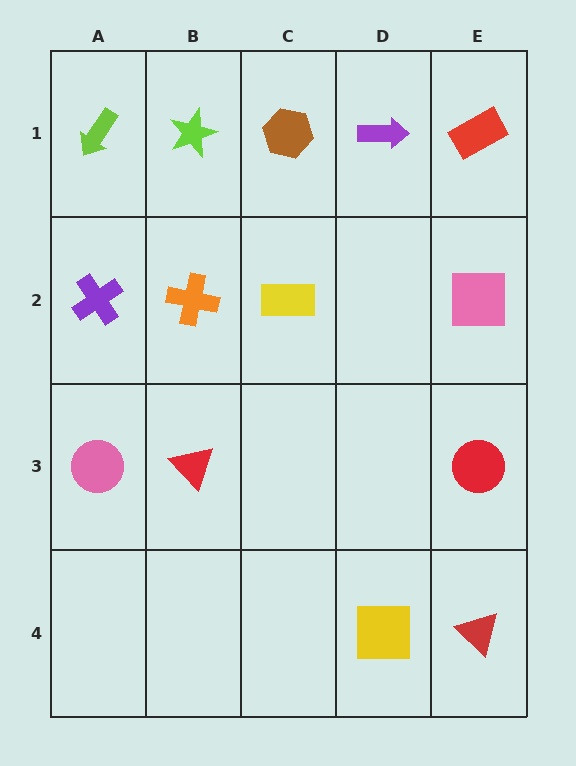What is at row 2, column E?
A pink square.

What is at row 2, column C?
A yellow rectangle.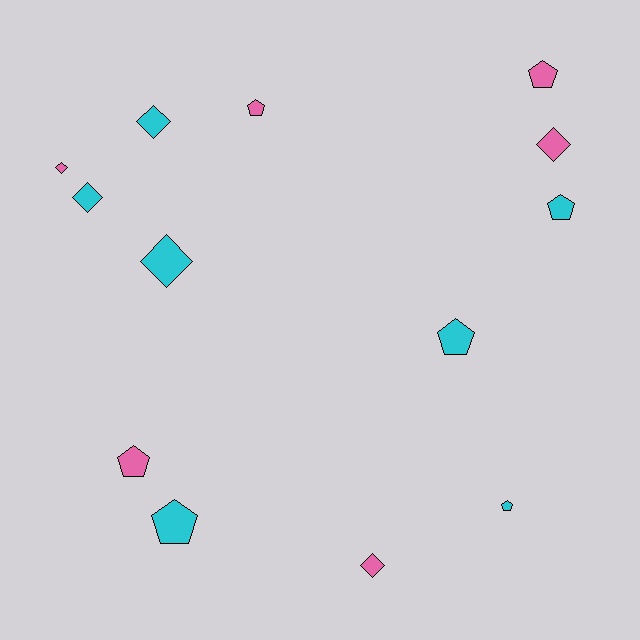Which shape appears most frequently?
Pentagon, with 7 objects.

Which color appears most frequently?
Cyan, with 7 objects.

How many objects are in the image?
There are 13 objects.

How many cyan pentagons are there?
There are 4 cyan pentagons.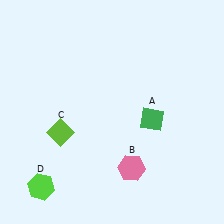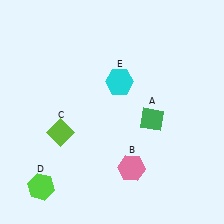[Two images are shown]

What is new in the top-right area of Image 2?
A cyan hexagon (E) was added in the top-right area of Image 2.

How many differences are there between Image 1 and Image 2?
There is 1 difference between the two images.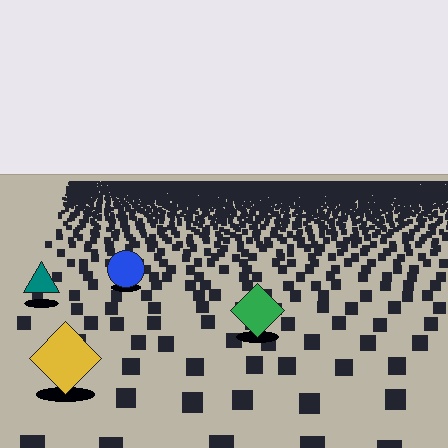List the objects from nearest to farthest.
From nearest to farthest: the yellow diamond, the green diamond, the teal triangle, the blue circle.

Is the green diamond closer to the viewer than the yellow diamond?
No. The yellow diamond is closer — you can tell from the texture gradient: the ground texture is coarser near it.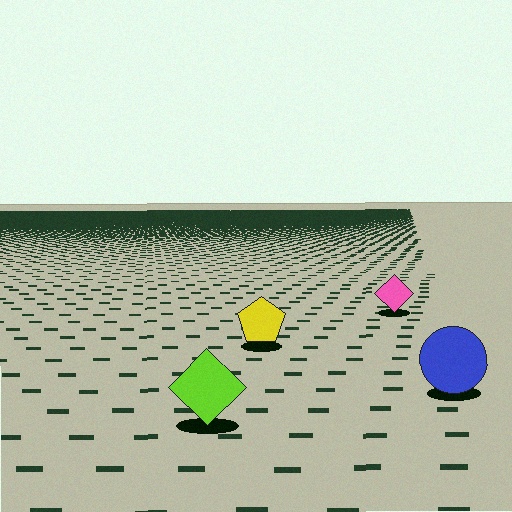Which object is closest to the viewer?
The lime diamond is closest. The texture marks near it are larger and more spread out.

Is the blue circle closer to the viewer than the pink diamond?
Yes. The blue circle is closer — you can tell from the texture gradient: the ground texture is coarser near it.